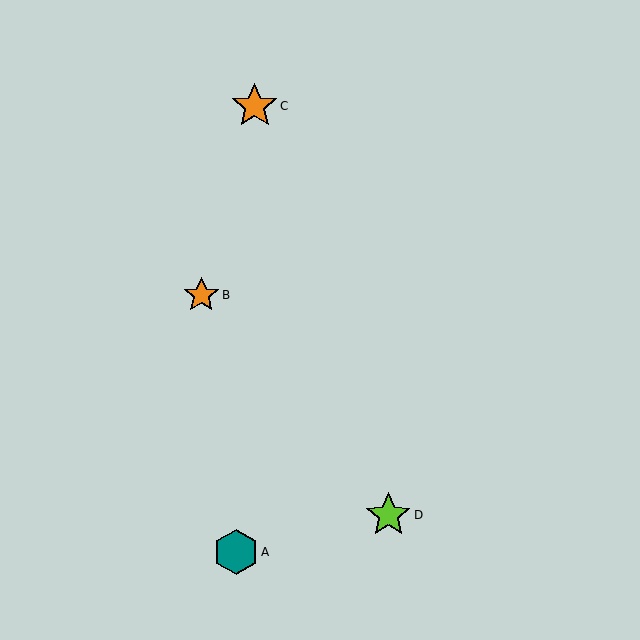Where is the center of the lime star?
The center of the lime star is at (388, 515).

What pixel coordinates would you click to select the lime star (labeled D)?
Click at (388, 515) to select the lime star D.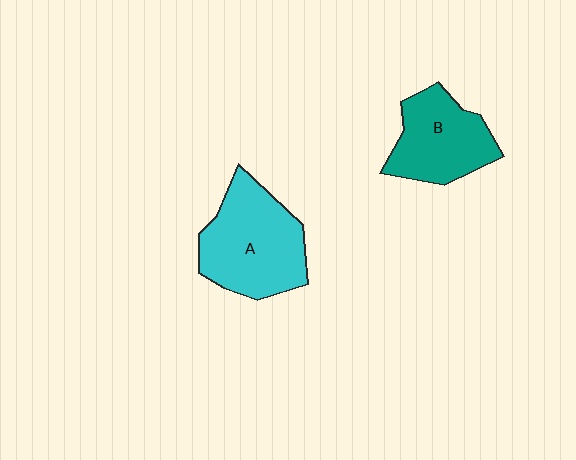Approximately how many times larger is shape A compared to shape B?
Approximately 1.3 times.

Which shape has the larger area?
Shape A (cyan).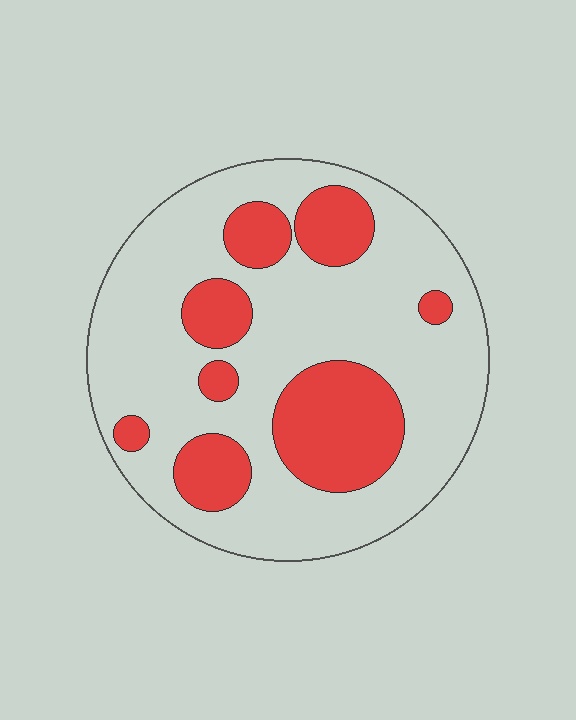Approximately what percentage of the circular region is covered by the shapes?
Approximately 25%.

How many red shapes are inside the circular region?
8.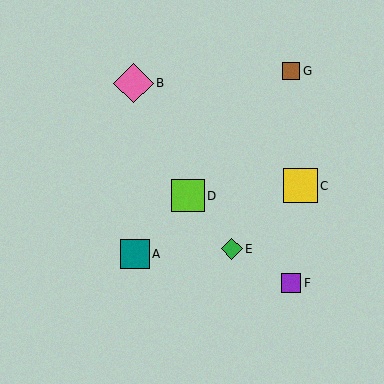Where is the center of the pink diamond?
The center of the pink diamond is at (133, 83).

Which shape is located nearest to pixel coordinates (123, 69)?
The pink diamond (labeled B) at (133, 83) is nearest to that location.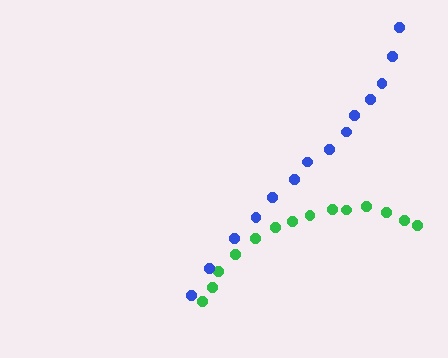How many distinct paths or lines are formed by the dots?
There are 2 distinct paths.